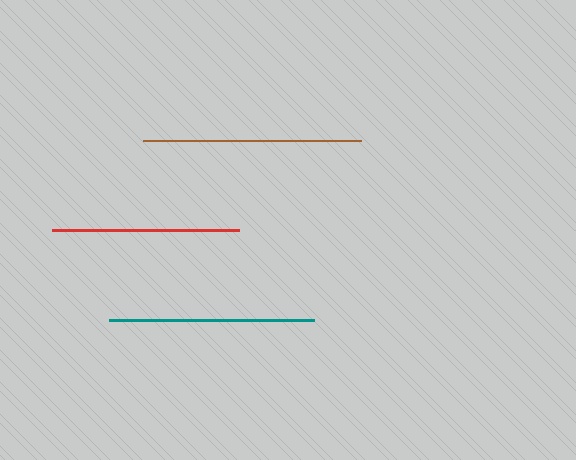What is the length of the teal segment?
The teal segment is approximately 206 pixels long.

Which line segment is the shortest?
The red line is the shortest at approximately 187 pixels.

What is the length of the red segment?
The red segment is approximately 187 pixels long.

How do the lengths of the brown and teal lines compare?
The brown and teal lines are approximately the same length.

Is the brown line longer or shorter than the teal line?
The brown line is longer than the teal line.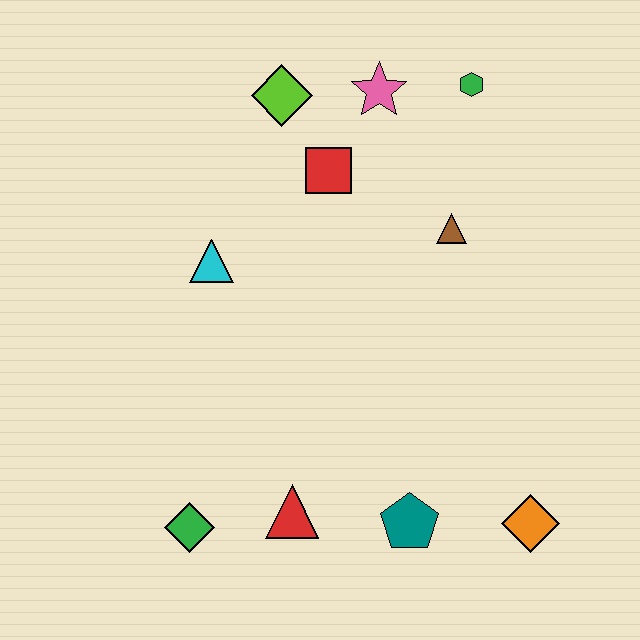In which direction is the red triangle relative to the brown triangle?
The red triangle is below the brown triangle.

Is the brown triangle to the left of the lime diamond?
No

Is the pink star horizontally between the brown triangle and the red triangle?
Yes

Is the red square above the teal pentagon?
Yes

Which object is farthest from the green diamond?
The green hexagon is farthest from the green diamond.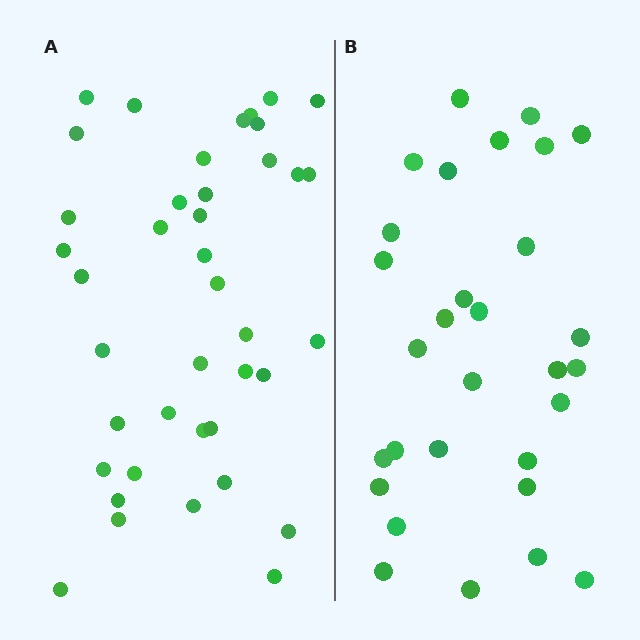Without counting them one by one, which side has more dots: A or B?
Region A (the left region) has more dots.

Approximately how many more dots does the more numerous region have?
Region A has roughly 10 or so more dots than region B.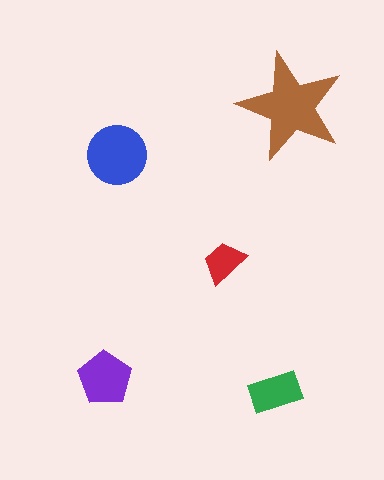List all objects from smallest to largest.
The red trapezoid, the green rectangle, the purple pentagon, the blue circle, the brown star.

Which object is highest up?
The brown star is topmost.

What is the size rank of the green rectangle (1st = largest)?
4th.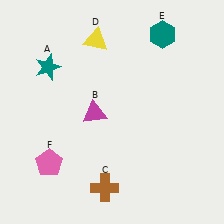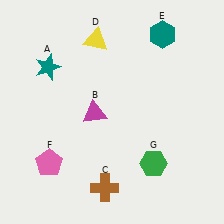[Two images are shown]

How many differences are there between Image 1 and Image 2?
There is 1 difference between the two images.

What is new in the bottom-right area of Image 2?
A green hexagon (G) was added in the bottom-right area of Image 2.